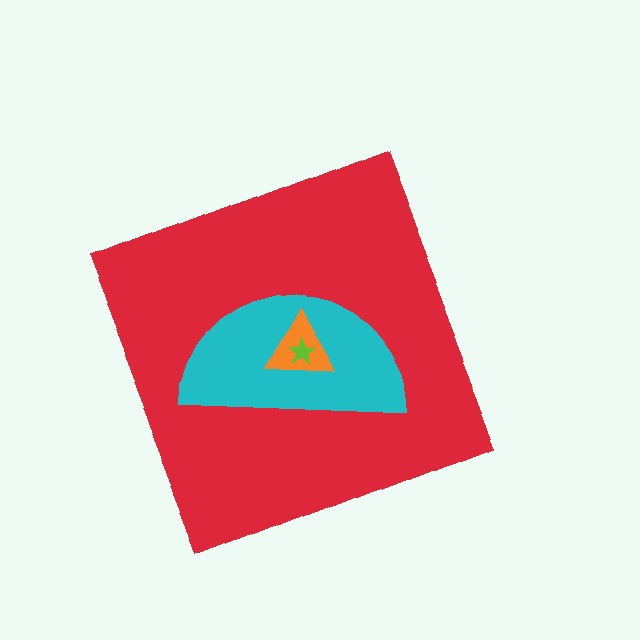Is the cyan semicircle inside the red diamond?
Yes.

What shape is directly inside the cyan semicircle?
The orange triangle.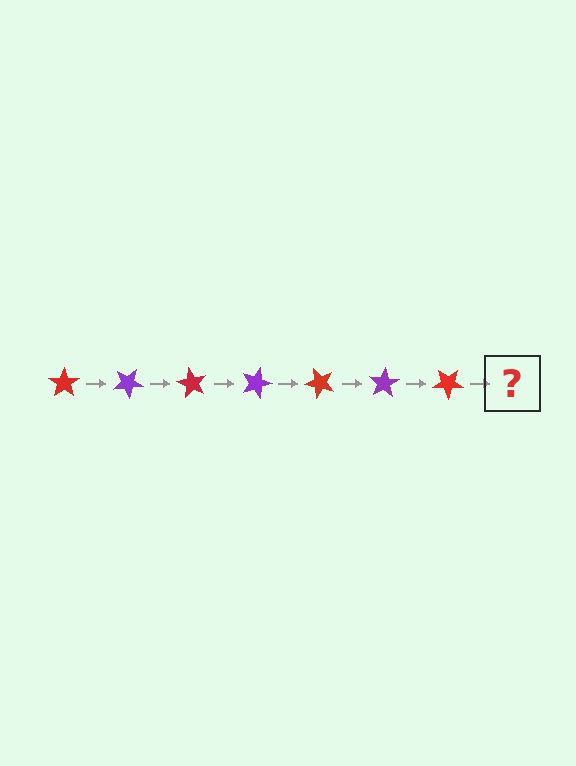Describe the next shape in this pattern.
It should be a purple star, rotated 210 degrees from the start.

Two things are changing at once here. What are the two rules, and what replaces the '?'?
The two rules are that it rotates 30 degrees each step and the color cycles through red and purple. The '?' should be a purple star, rotated 210 degrees from the start.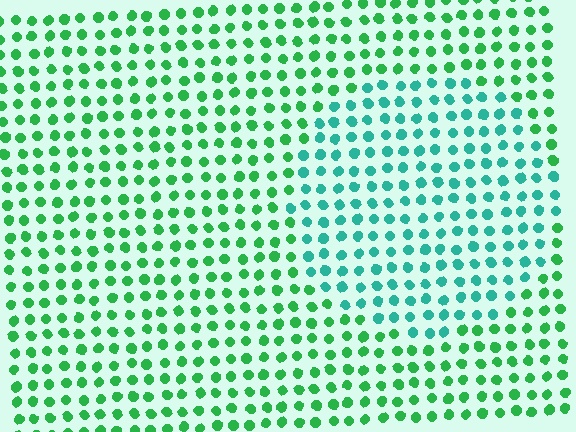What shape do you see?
I see a circle.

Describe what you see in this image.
The image is filled with small green elements in a uniform arrangement. A circle-shaped region is visible where the elements are tinted to a slightly different hue, forming a subtle color boundary.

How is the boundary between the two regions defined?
The boundary is defined purely by a slight shift in hue (about 37 degrees). Spacing, size, and orientation are identical on both sides.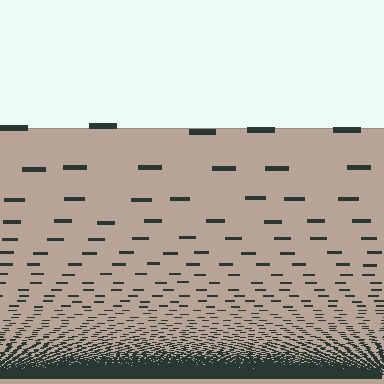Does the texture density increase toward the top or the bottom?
Density increases toward the bottom.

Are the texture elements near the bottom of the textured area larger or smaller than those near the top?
Smaller. The gradient is inverted — elements near the bottom are smaller and denser.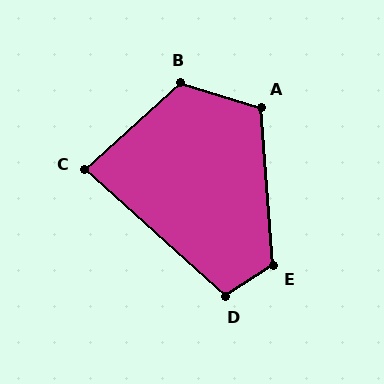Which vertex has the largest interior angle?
B, at approximately 121 degrees.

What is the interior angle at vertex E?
Approximately 119 degrees (obtuse).